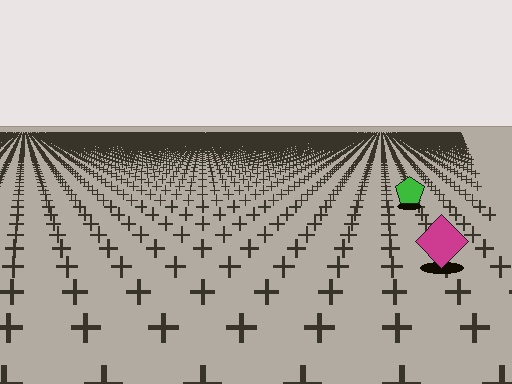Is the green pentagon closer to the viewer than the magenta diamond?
No. The magenta diamond is closer — you can tell from the texture gradient: the ground texture is coarser near it.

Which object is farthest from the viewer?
The green pentagon is farthest from the viewer. It appears smaller and the ground texture around it is denser.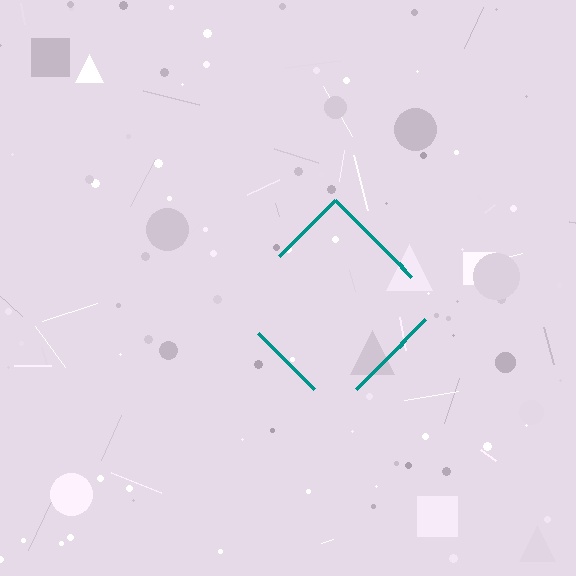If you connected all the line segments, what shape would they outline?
They would outline a diamond.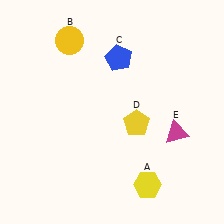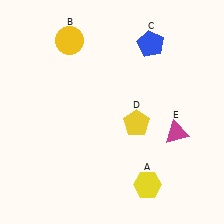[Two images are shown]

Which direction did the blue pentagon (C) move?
The blue pentagon (C) moved right.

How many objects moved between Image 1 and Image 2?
1 object moved between the two images.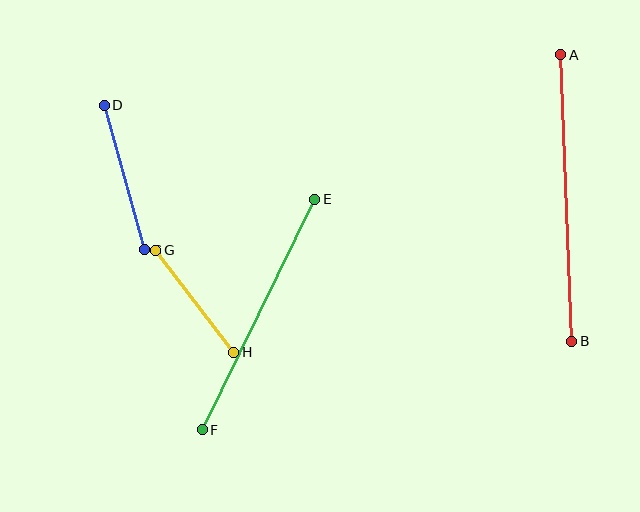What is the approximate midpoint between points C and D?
The midpoint is at approximately (124, 178) pixels.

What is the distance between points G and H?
The distance is approximately 129 pixels.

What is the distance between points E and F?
The distance is approximately 256 pixels.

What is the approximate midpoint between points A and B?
The midpoint is at approximately (566, 198) pixels.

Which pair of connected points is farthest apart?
Points A and B are farthest apart.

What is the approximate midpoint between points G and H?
The midpoint is at approximately (195, 301) pixels.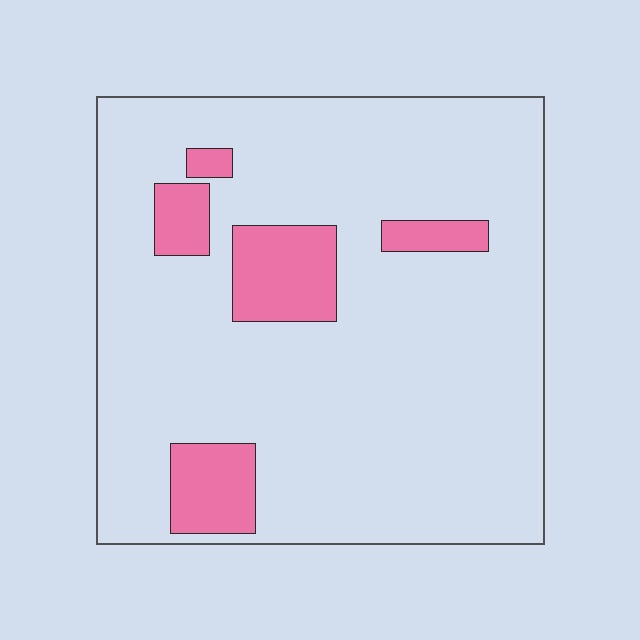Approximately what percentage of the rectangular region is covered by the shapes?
Approximately 15%.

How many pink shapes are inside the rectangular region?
5.